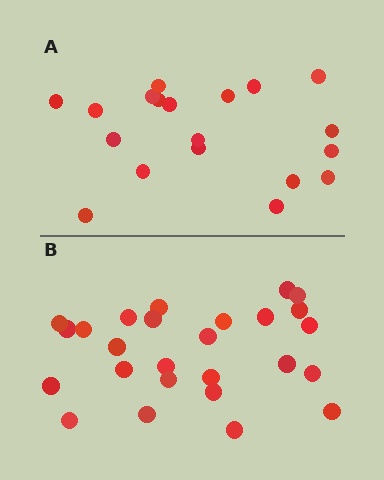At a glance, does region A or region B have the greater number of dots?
Region B (the bottom region) has more dots.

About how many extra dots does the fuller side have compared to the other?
Region B has roughly 8 or so more dots than region A.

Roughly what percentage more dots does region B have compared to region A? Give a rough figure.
About 35% more.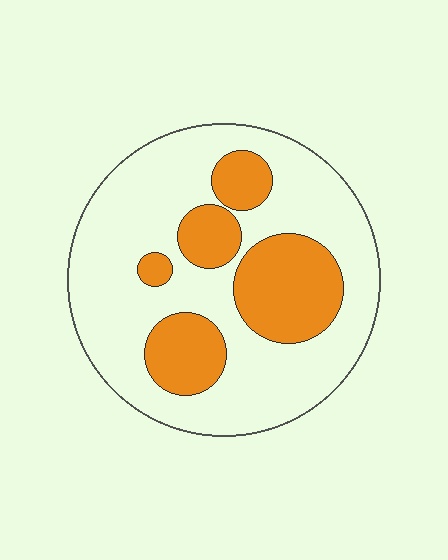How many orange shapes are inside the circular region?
5.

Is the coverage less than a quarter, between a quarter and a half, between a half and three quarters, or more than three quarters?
Between a quarter and a half.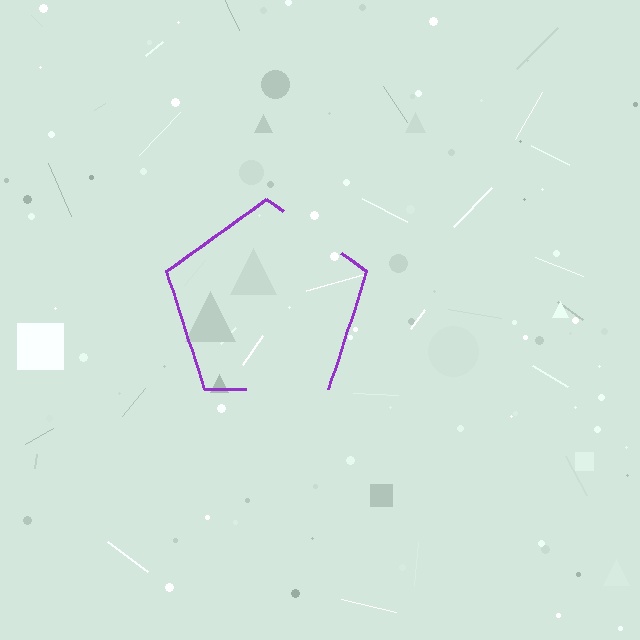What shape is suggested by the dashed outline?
The dashed outline suggests a pentagon.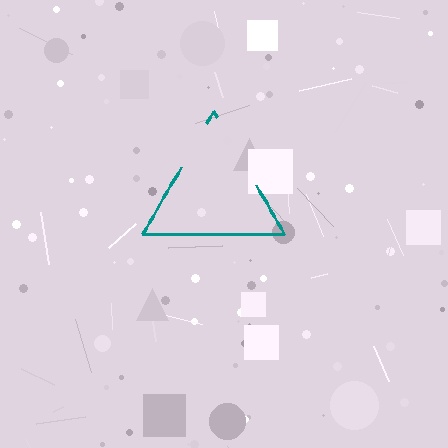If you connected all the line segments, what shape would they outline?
They would outline a triangle.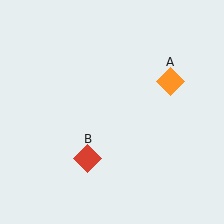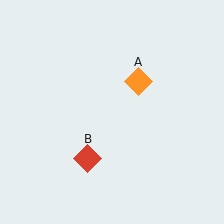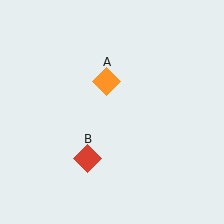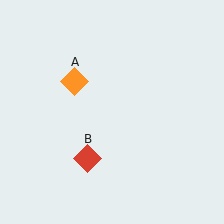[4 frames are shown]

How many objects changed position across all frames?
1 object changed position: orange diamond (object A).